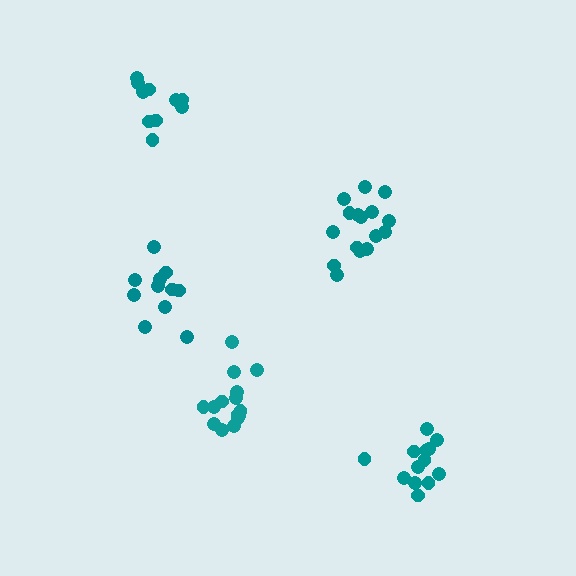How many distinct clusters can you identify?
There are 5 distinct clusters.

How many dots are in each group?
Group 1: 15 dots, Group 2: 16 dots, Group 3: 10 dots, Group 4: 13 dots, Group 5: 11 dots (65 total).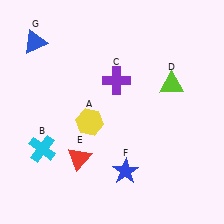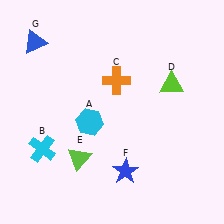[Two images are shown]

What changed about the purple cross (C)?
In Image 1, C is purple. In Image 2, it changed to orange.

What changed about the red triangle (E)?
In Image 1, E is red. In Image 2, it changed to lime.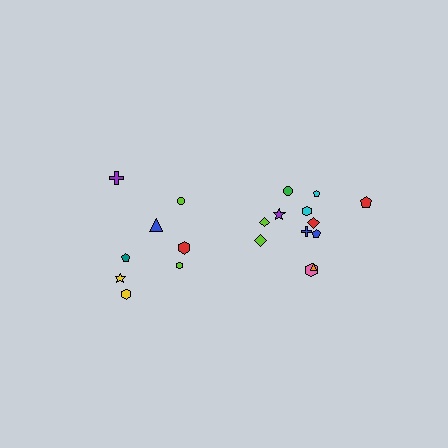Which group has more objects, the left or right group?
The right group.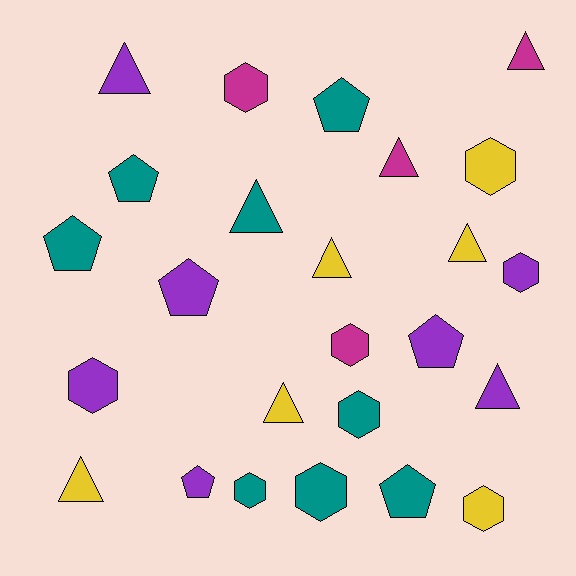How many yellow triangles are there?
There are 4 yellow triangles.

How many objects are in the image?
There are 25 objects.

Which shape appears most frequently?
Hexagon, with 9 objects.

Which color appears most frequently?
Teal, with 8 objects.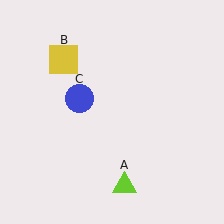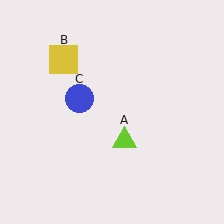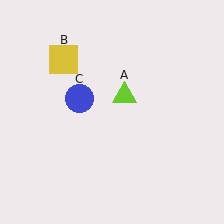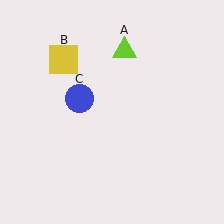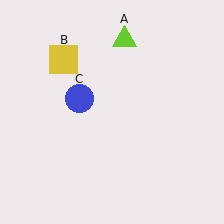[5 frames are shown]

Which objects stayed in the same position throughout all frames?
Yellow square (object B) and blue circle (object C) remained stationary.